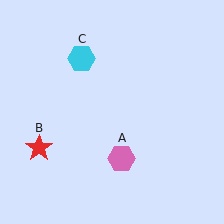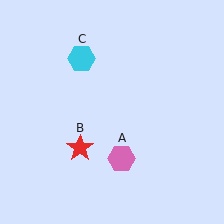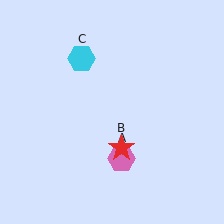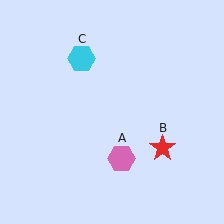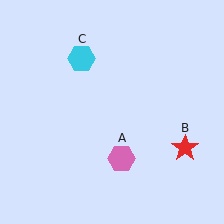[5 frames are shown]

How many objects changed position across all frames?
1 object changed position: red star (object B).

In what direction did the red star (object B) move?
The red star (object B) moved right.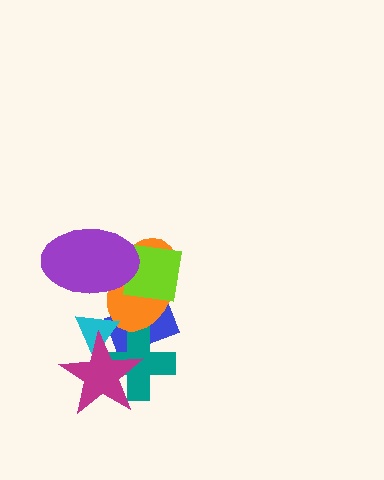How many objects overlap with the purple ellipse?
2 objects overlap with the purple ellipse.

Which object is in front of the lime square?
The purple ellipse is in front of the lime square.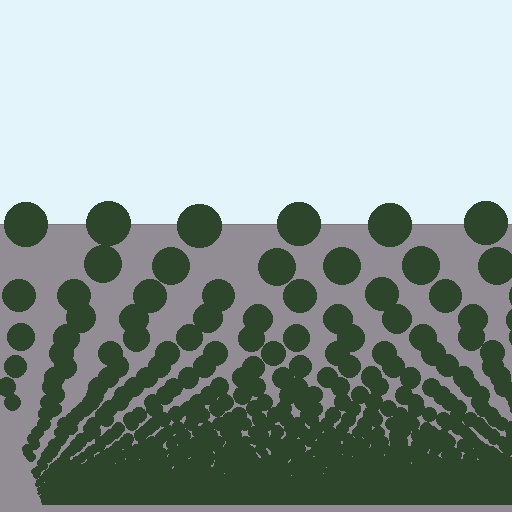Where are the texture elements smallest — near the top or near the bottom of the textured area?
Near the bottom.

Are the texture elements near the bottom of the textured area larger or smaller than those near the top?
Smaller. The gradient is inverted — elements near the bottom are smaller and denser.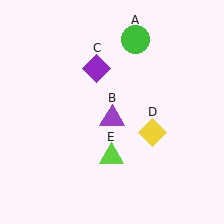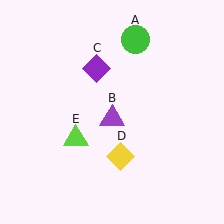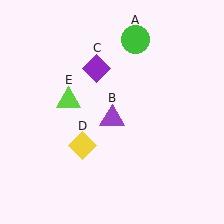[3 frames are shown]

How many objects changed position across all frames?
2 objects changed position: yellow diamond (object D), lime triangle (object E).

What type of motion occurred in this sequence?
The yellow diamond (object D), lime triangle (object E) rotated clockwise around the center of the scene.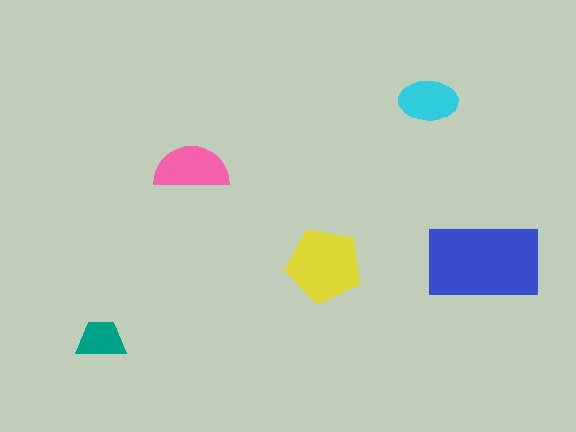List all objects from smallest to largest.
The teal trapezoid, the cyan ellipse, the pink semicircle, the yellow pentagon, the blue rectangle.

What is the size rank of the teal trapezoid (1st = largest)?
5th.